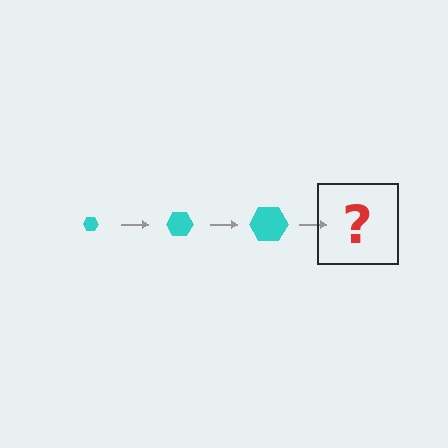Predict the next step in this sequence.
The next step is a cyan hexagon, larger than the previous one.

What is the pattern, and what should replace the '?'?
The pattern is that the hexagon gets progressively larger each step. The '?' should be a cyan hexagon, larger than the previous one.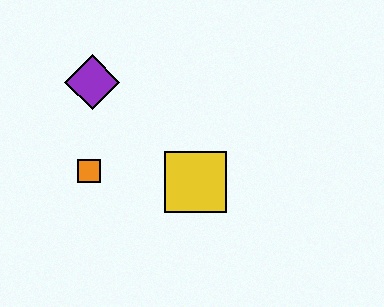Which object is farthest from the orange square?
The yellow square is farthest from the orange square.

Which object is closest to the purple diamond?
The orange square is closest to the purple diamond.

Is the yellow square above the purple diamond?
No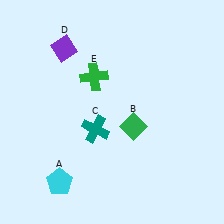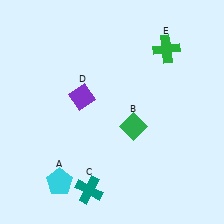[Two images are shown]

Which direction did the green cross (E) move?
The green cross (E) moved right.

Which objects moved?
The objects that moved are: the teal cross (C), the purple diamond (D), the green cross (E).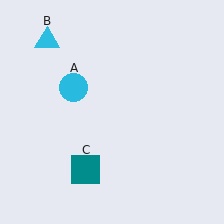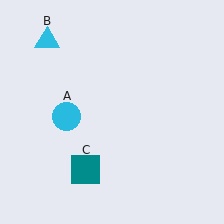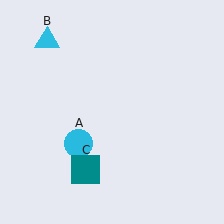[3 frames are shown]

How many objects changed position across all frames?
1 object changed position: cyan circle (object A).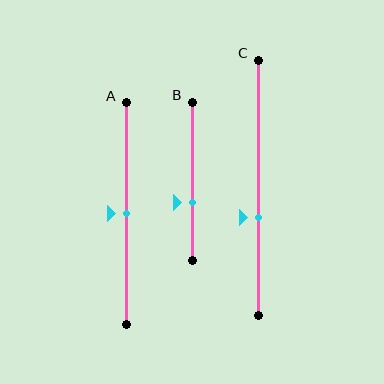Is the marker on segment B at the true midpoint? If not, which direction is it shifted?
No, the marker on segment B is shifted downward by about 13% of the segment length.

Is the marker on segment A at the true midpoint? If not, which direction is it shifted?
Yes, the marker on segment A is at the true midpoint.